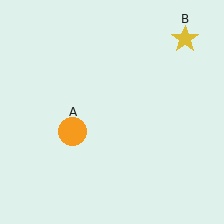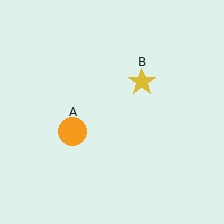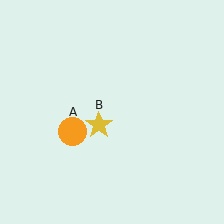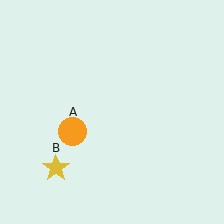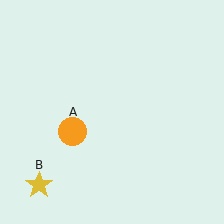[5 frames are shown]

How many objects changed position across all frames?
1 object changed position: yellow star (object B).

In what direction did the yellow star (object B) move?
The yellow star (object B) moved down and to the left.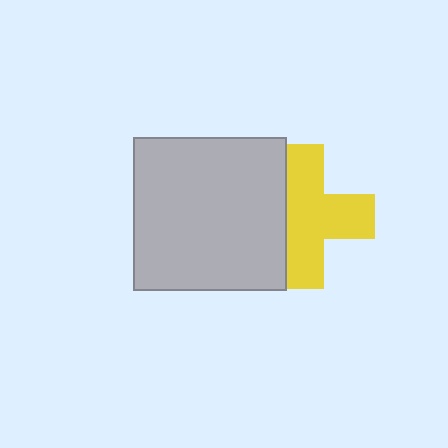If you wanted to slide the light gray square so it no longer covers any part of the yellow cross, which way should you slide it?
Slide it left — that is the most direct way to separate the two shapes.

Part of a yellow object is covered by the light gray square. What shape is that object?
It is a cross.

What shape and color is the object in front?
The object in front is a light gray square.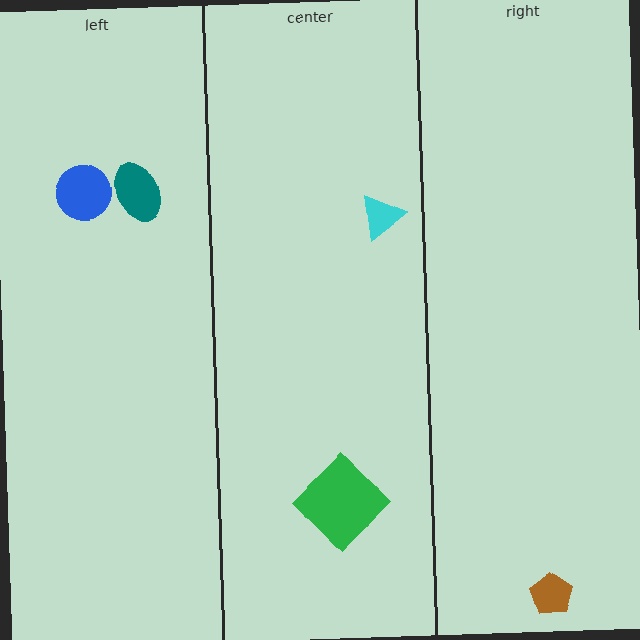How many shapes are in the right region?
1.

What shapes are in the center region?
The green diamond, the cyan triangle.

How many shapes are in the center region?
2.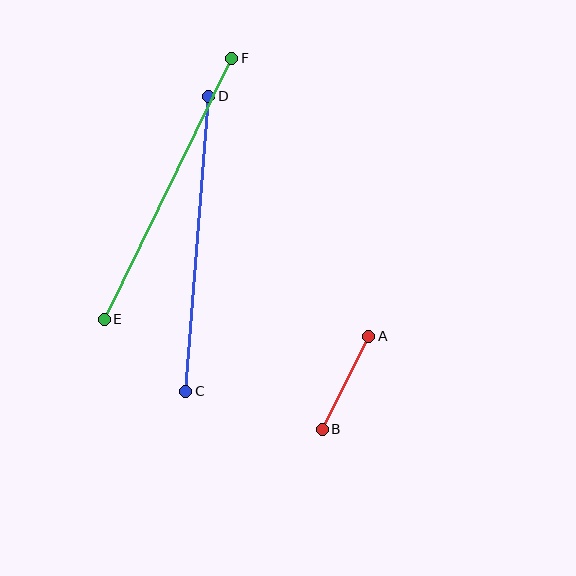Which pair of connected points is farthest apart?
Points C and D are farthest apart.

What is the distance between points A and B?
The distance is approximately 104 pixels.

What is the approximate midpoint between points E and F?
The midpoint is at approximately (168, 189) pixels.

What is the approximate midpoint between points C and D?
The midpoint is at approximately (197, 244) pixels.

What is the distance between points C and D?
The distance is approximately 295 pixels.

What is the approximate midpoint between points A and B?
The midpoint is at approximately (345, 383) pixels.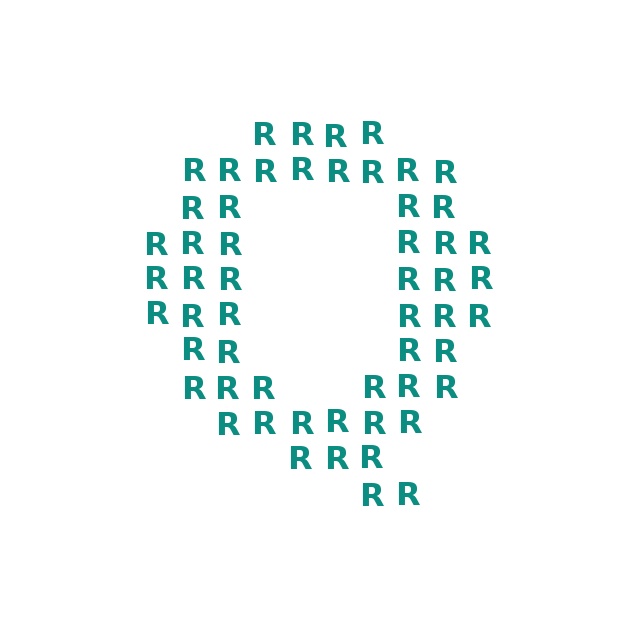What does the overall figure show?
The overall figure shows the letter Q.